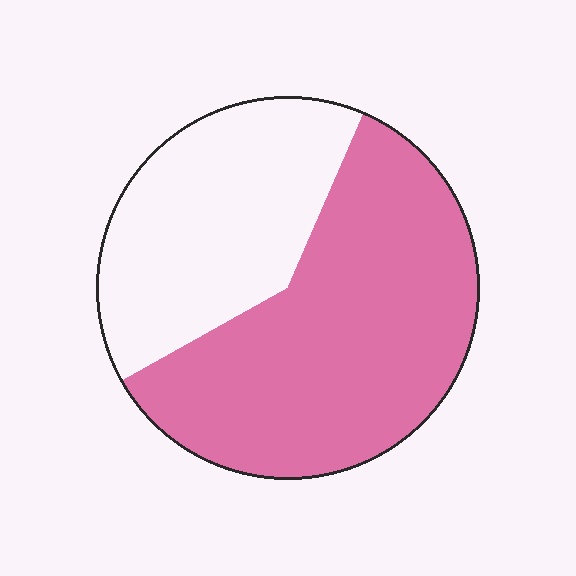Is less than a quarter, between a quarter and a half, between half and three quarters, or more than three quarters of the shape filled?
Between half and three quarters.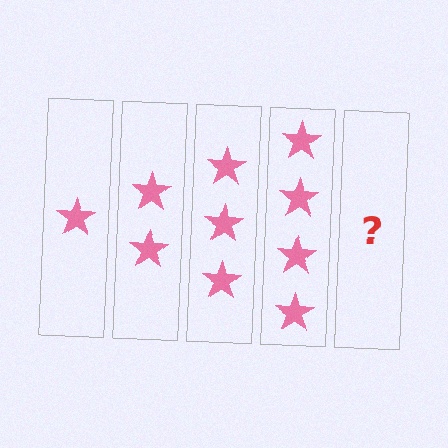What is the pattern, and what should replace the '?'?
The pattern is that each step adds one more star. The '?' should be 5 stars.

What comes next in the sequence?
The next element should be 5 stars.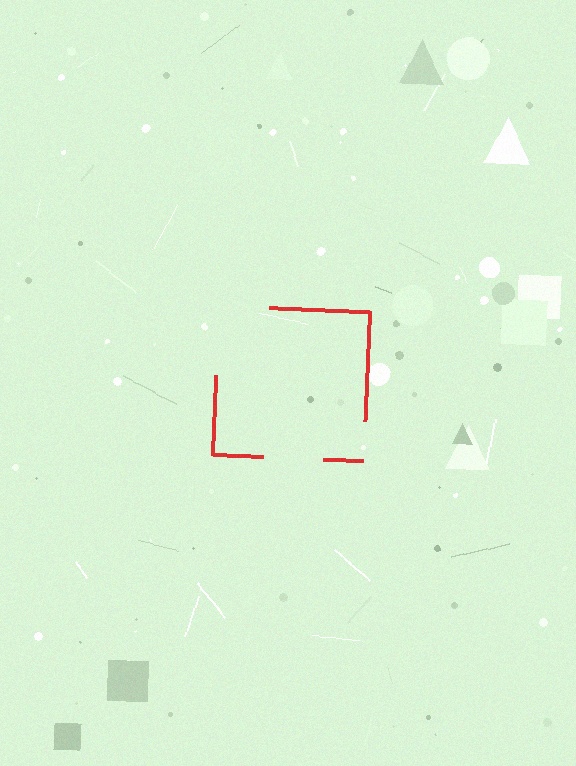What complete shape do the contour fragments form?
The contour fragments form a square.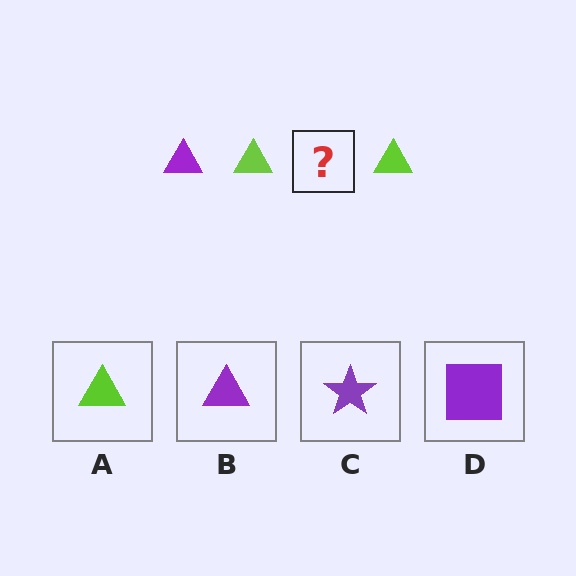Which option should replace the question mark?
Option B.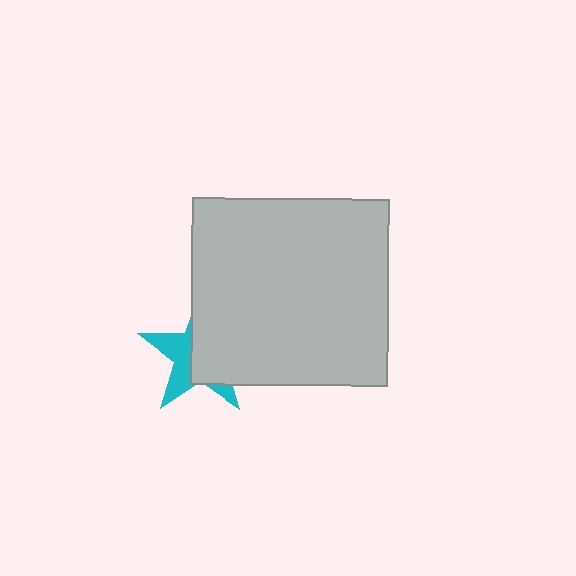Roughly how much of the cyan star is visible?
A small part of it is visible (roughly 42%).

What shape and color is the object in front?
The object in front is a light gray rectangle.